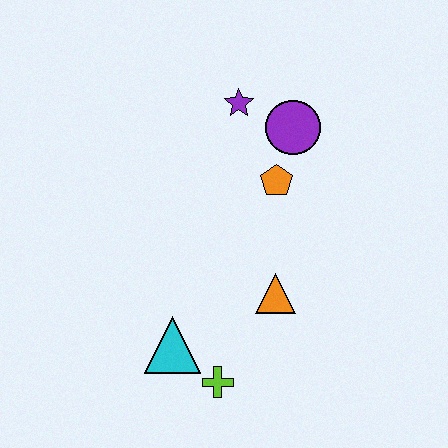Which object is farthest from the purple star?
The lime cross is farthest from the purple star.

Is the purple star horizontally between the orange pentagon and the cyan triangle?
Yes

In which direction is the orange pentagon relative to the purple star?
The orange pentagon is below the purple star.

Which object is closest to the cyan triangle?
The lime cross is closest to the cyan triangle.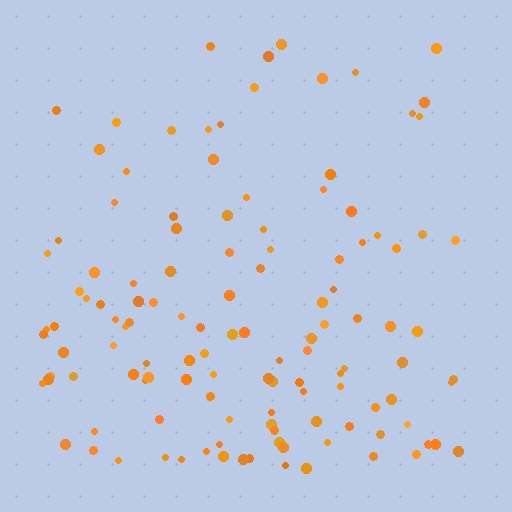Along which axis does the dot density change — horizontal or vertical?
Vertical.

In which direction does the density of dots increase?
From top to bottom, with the bottom side densest.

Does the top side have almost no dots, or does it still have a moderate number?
Still a moderate number, just noticeably fewer than the bottom.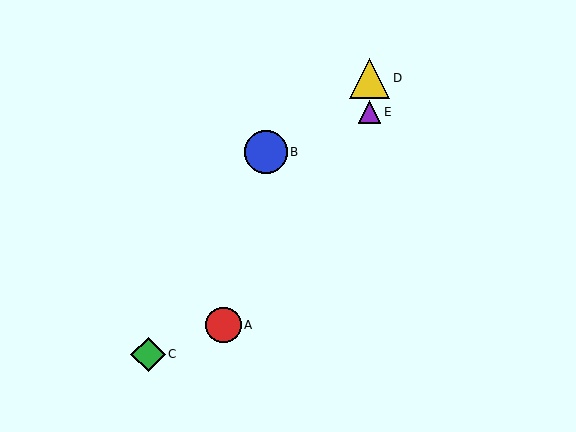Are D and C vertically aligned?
No, D is at x≈370 and C is at x≈148.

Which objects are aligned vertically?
Objects D, E are aligned vertically.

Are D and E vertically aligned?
Yes, both are at x≈370.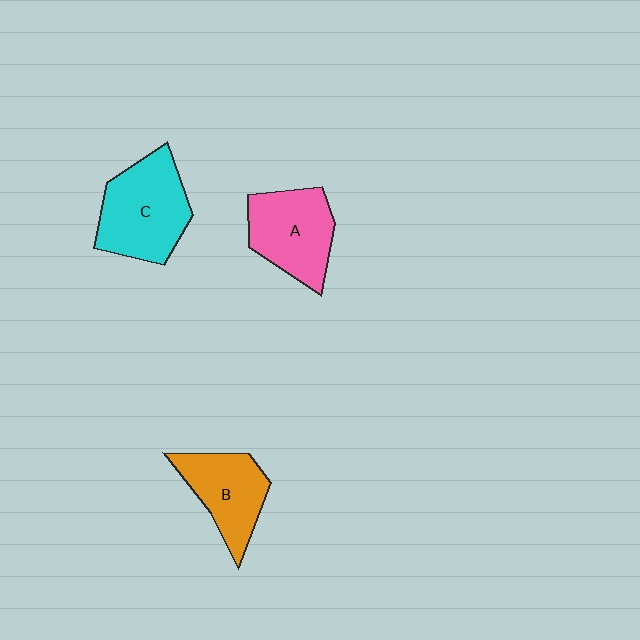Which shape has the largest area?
Shape C (cyan).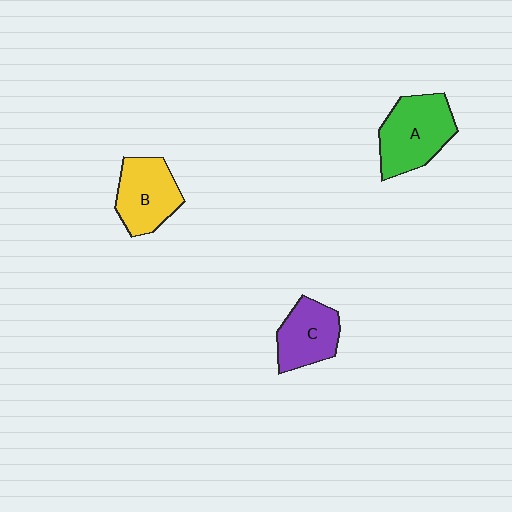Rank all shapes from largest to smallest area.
From largest to smallest: A (green), B (yellow), C (purple).